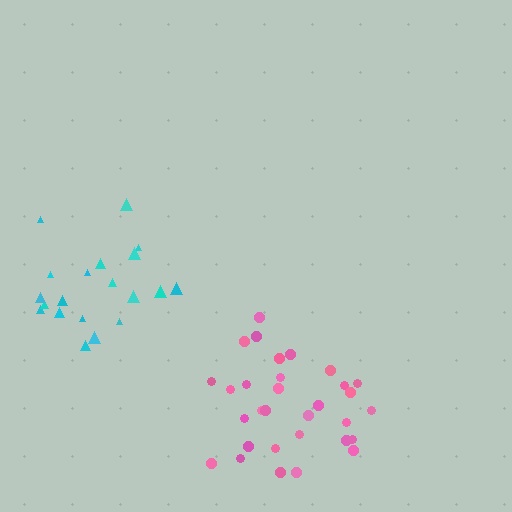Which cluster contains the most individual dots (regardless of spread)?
Pink (31).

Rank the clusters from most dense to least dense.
cyan, pink.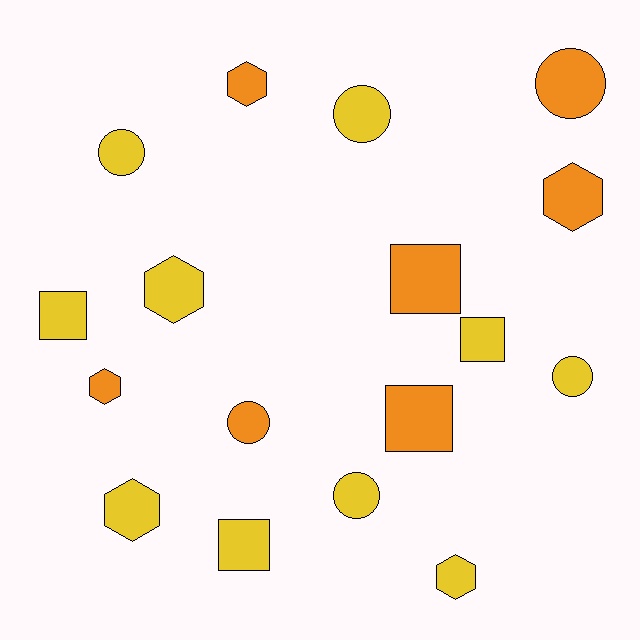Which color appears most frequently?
Yellow, with 10 objects.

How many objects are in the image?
There are 17 objects.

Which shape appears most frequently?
Circle, with 6 objects.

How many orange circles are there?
There are 2 orange circles.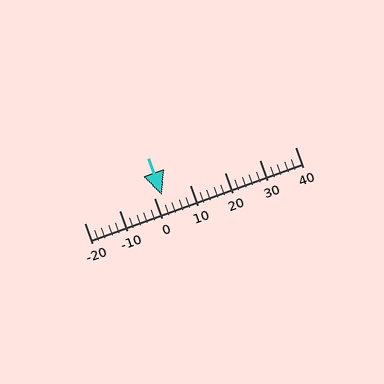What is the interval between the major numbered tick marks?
The major tick marks are spaced 10 units apart.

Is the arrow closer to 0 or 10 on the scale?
The arrow is closer to 0.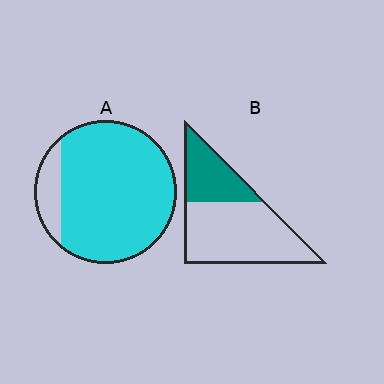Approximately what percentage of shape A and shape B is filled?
A is approximately 85% and B is approximately 35%.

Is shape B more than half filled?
No.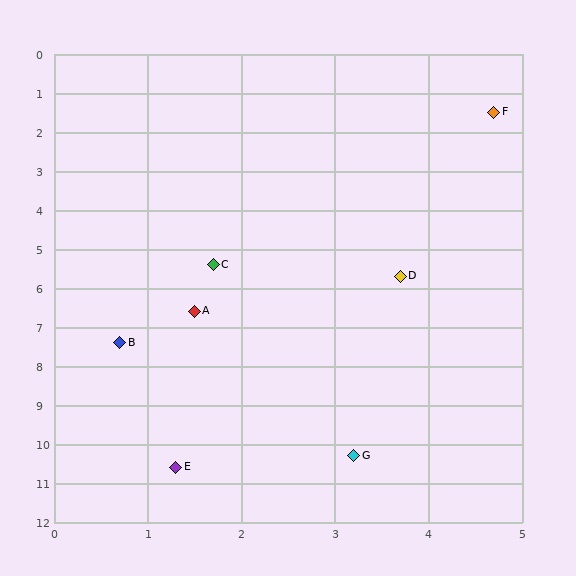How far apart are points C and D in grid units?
Points C and D are about 2.0 grid units apart.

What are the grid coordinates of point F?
Point F is at approximately (4.7, 1.5).